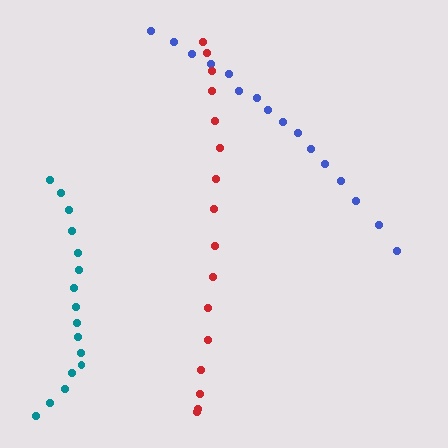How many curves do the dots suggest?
There are 3 distinct paths.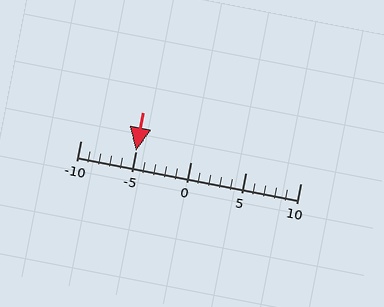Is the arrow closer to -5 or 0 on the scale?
The arrow is closer to -5.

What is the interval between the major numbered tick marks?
The major tick marks are spaced 5 units apart.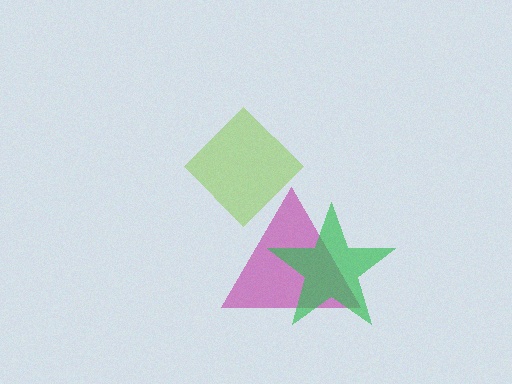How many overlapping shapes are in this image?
There are 3 overlapping shapes in the image.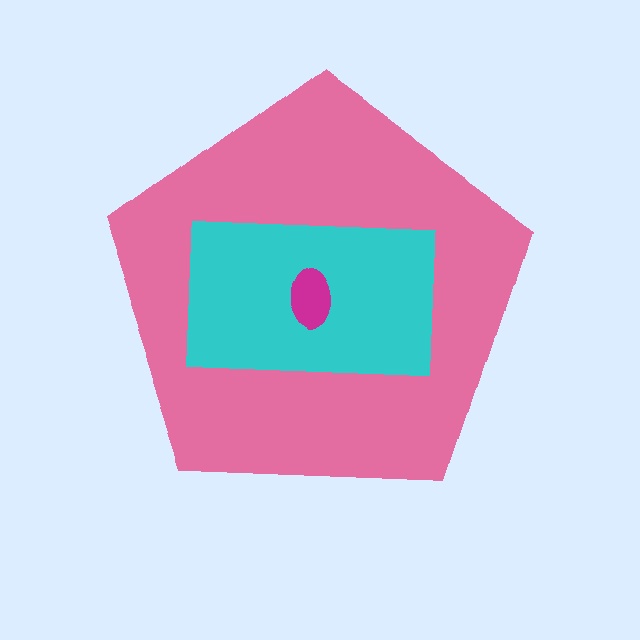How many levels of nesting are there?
3.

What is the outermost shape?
The pink pentagon.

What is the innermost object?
The magenta ellipse.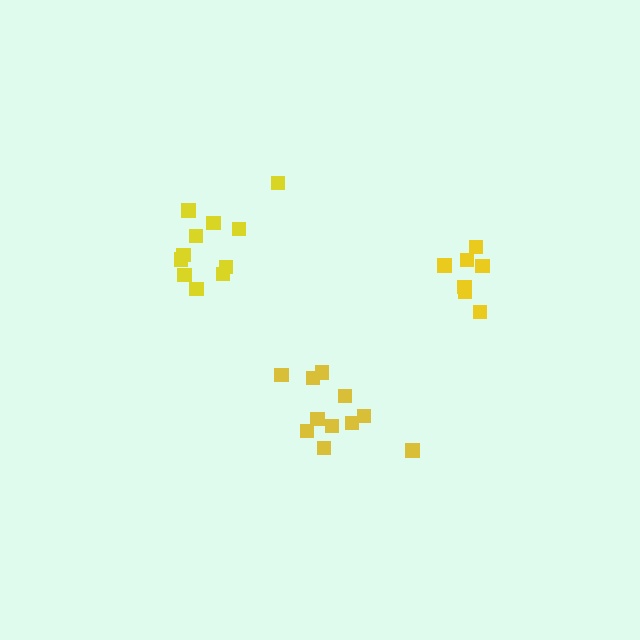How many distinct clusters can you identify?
There are 3 distinct clusters.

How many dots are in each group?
Group 1: 11 dots, Group 2: 11 dots, Group 3: 7 dots (29 total).